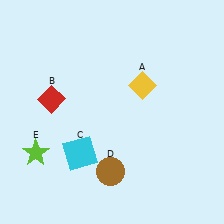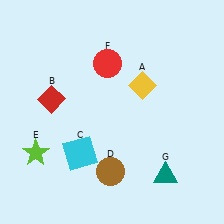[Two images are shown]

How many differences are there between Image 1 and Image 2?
There are 2 differences between the two images.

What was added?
A red circle (F), a teal triangle (G) were added in Image 2.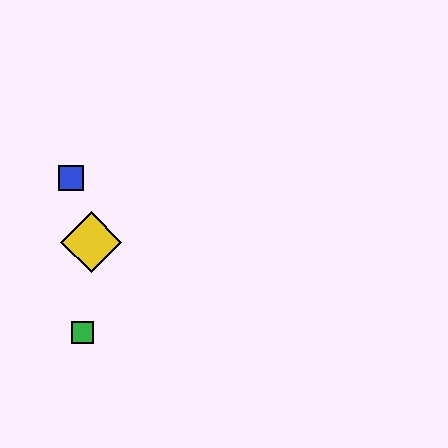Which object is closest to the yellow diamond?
The blue square is closest to the yellow diamond.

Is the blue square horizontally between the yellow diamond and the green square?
No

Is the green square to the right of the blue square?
Yes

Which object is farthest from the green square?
The blue square is farthest from the green square.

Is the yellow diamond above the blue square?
No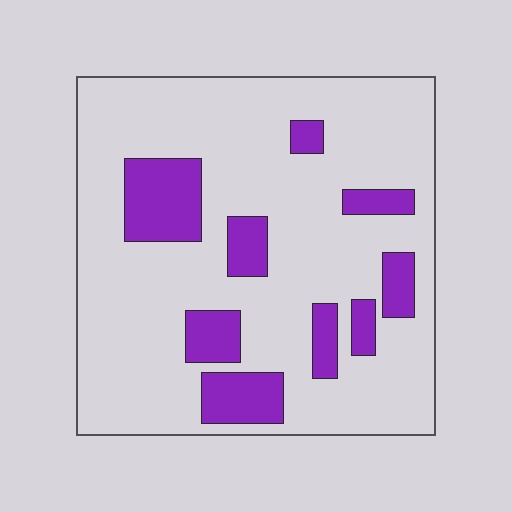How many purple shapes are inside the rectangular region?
9.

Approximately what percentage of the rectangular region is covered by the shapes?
Approximately 20%.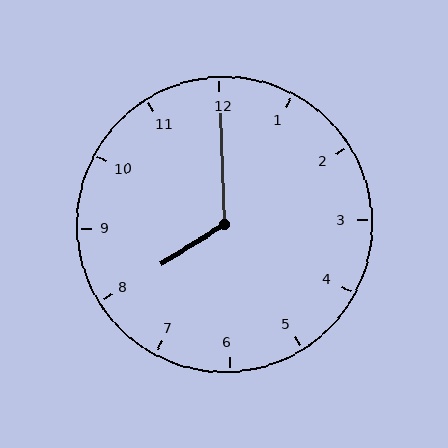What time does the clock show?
8:00.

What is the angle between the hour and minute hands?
Approximately 120 degrees.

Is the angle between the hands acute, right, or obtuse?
It is obtuse.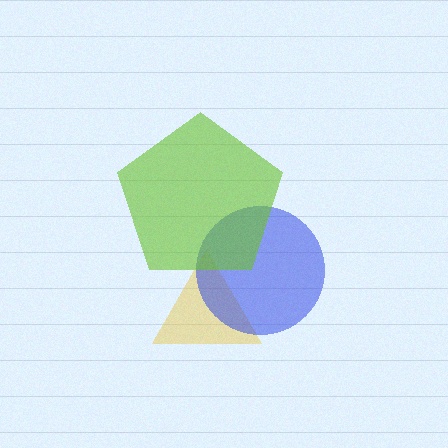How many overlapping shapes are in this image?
There are 3 overlapping shapes in the image.